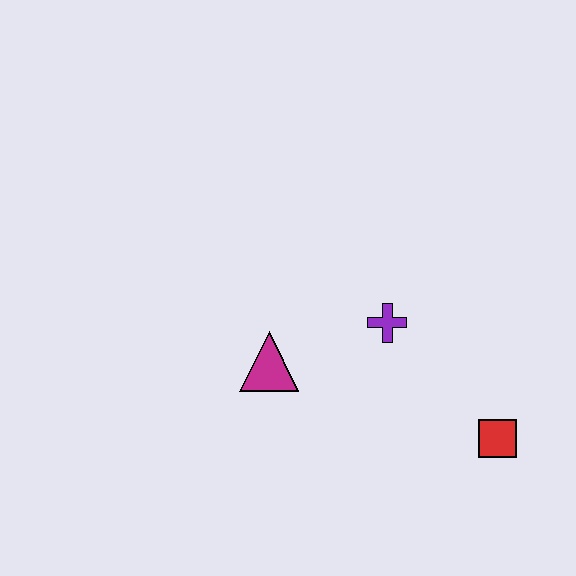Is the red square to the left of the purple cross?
No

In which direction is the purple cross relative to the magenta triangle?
The purple cross is to the right of the magenta triangle.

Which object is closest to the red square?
The purple cross is closest to the red square.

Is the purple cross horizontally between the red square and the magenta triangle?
Yes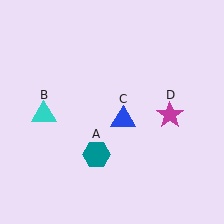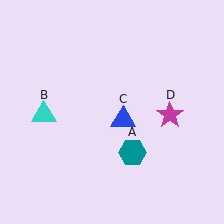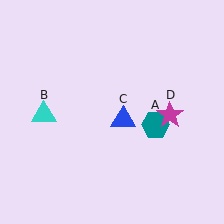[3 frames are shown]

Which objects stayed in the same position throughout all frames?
Cyan triangle (object B) and blue triangle (object C) and magenta star (object D) remained stationary.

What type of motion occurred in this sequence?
The teal hexagon (object A) rotated counterclockwise around the center of the scene.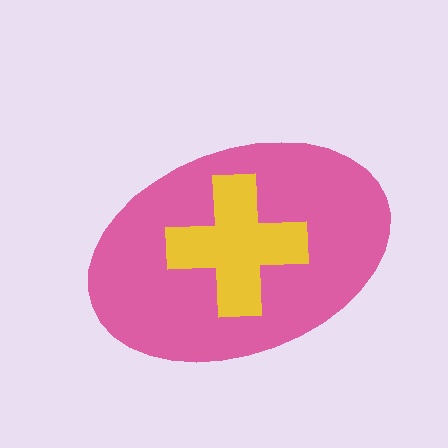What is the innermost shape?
The yellow cross.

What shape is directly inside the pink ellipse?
The yellow cross.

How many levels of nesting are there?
2.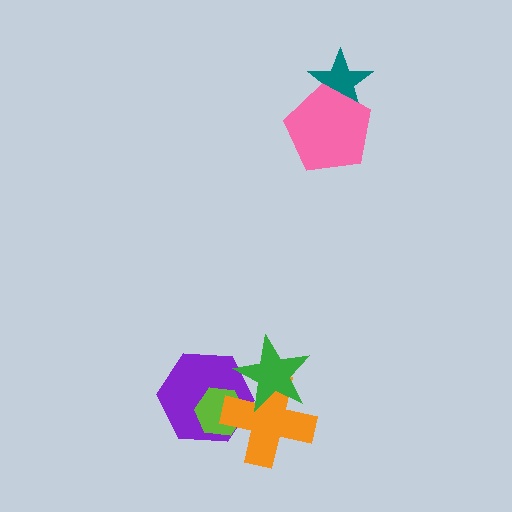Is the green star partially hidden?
No, no other shape covers it.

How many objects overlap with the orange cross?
3 objects overlap with the orange cross.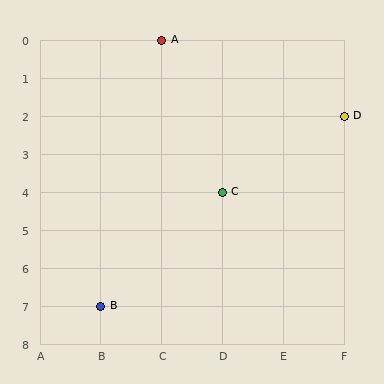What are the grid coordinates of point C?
Point C is at grid coordinates (D, 4).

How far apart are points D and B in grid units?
Points D and B are 4 columns and 5 rows apart (about 6.4 grid units diagonally).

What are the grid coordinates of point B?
Point B is at grid coordinates (B, 7).